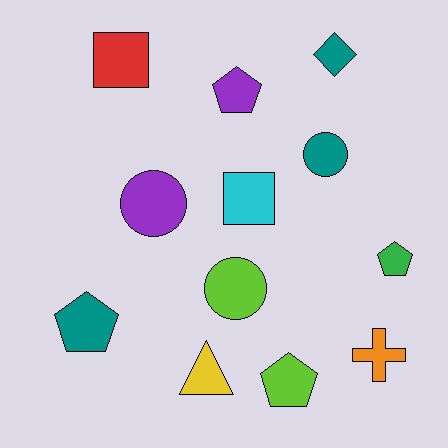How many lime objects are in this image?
There are 2 lime objects.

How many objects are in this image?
There are 12 objects.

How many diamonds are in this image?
There is 1 diamond.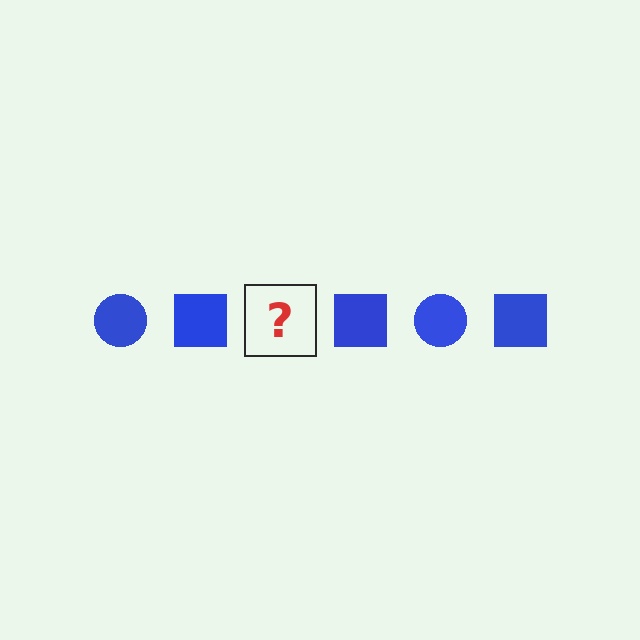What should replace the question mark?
The question mark should be replaced with a blue circle.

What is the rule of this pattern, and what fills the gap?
The rule is that the pattern cycles through circle, square shapes in blue. The gap should be filled with a blue circle.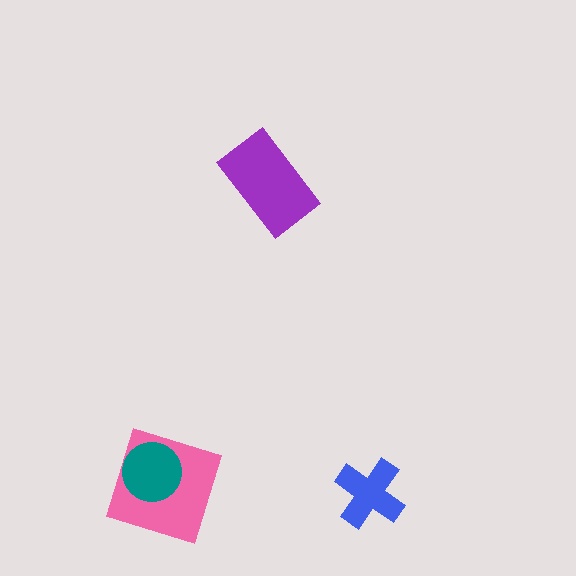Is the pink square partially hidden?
Yes, it is partially covered by another shape.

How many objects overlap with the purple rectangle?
0 objects overlap with the purple rectangle.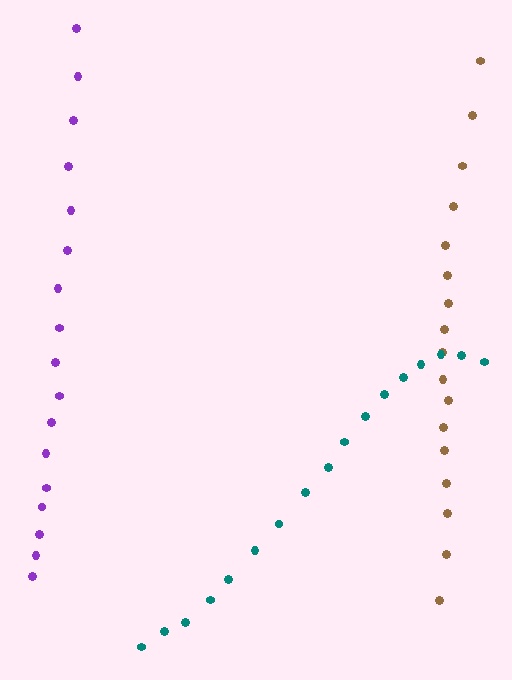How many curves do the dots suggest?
There are 3 distinct paths.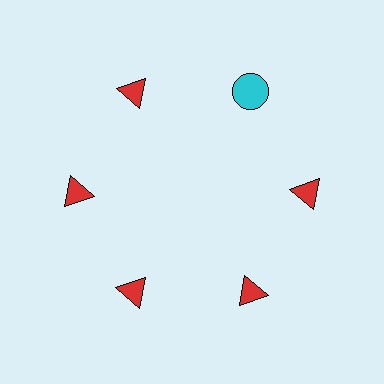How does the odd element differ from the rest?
It differs in both color (cyan instead of red) and shape (circle instead of triangle).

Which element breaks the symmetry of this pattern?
The cyan circle at roughly the 1 o'clock position breaks the symmetry. All other shapes are red triangles.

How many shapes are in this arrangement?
There are 6 shapes arranged in a ring pattern.